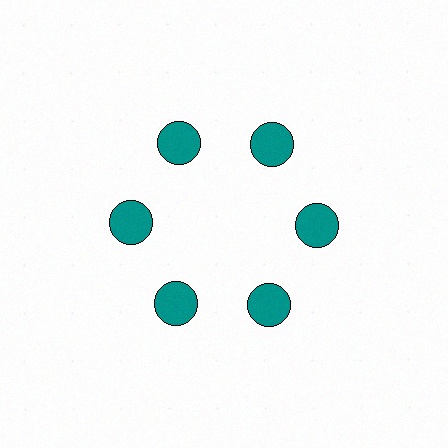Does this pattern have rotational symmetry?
Yes, this pattern has 6-fold rotational symmetry. It looks the same after rotating 60 degrees around the center.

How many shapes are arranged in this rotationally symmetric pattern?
There are 6 shapes, arranged in 6 groups of 1.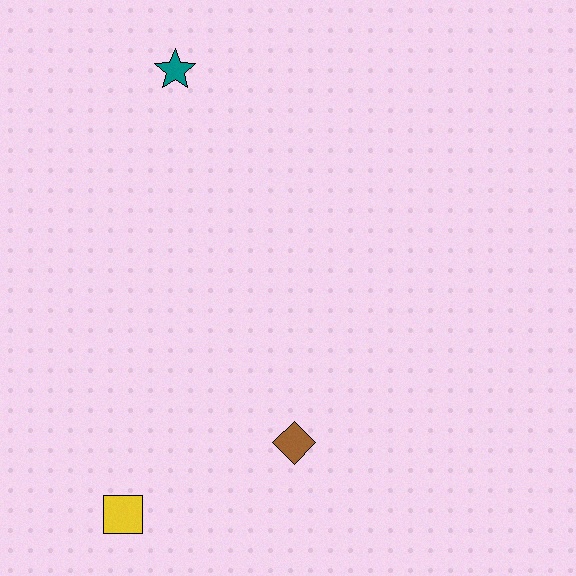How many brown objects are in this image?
There is 1 brown object.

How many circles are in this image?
There are no circles.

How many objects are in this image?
There are 3 objects.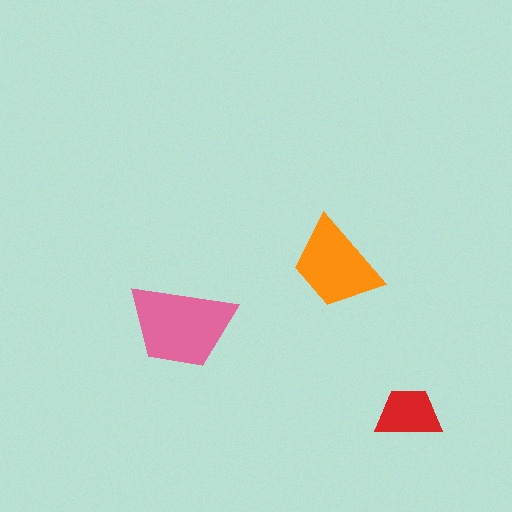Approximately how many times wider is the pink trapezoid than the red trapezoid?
About 1.5 times wider.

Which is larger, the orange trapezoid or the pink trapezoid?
The pink one.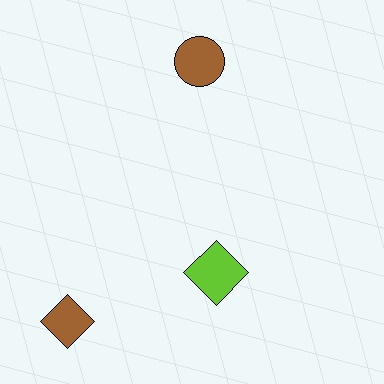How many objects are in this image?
There are 3 objects.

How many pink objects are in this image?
There are no pink objects.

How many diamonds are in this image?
There are 2 diamonds.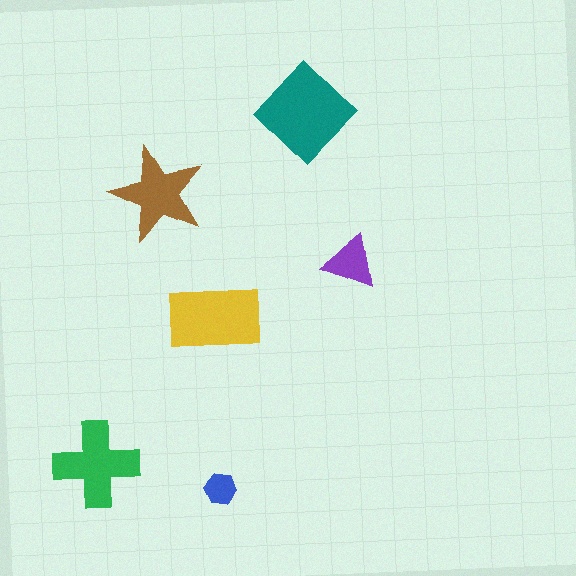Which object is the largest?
The teal diamond.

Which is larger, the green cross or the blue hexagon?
The green cross.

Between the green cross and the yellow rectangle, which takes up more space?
The yellow rectangle.